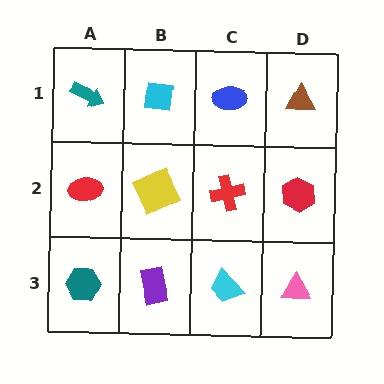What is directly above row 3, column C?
A red cross.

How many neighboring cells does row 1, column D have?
2.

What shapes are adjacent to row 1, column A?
A red ellipse (row 2, column A), a cyan square (row 1, column B).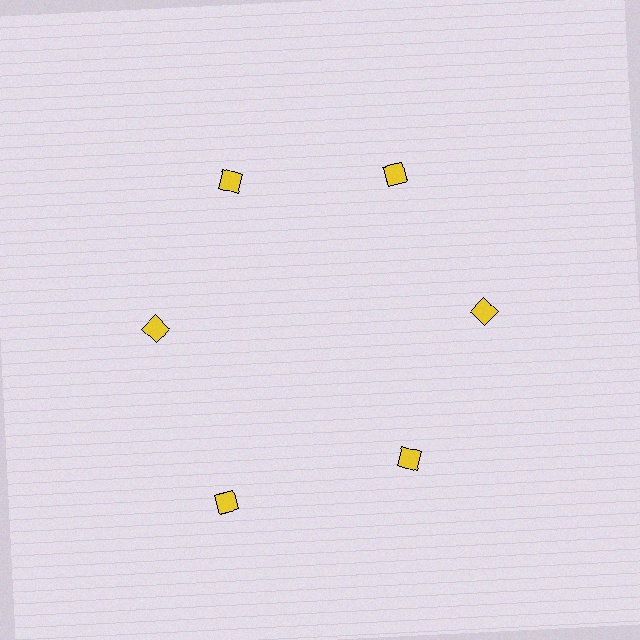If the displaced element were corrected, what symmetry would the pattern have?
It would have 6-fold rotational symmetry — the pattern would map onto itself every 60 degrees.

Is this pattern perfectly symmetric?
No. The 6 yellow squares are arranged in a ring, but one element near the 7 o'clock position is pushed outward from the center, breaking the 6-fold rotational symmetry.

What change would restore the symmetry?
The symmetry would be restored by moving it inward, back onto the ring so that all 6 squares sit at equal angles and equal distance from the center.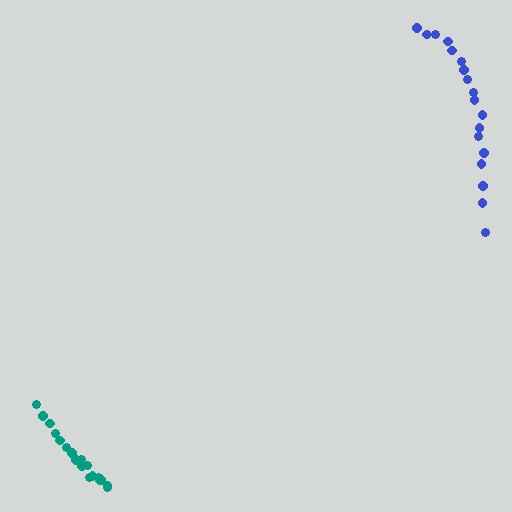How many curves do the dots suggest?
There are 2 distinct paths.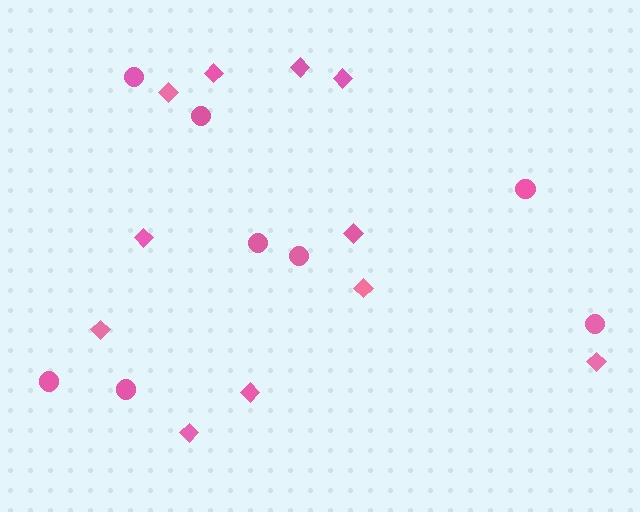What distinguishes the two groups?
There are 2 groups: one group of diamonds (11) and one group of circles (8).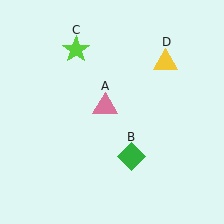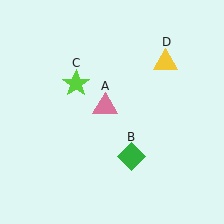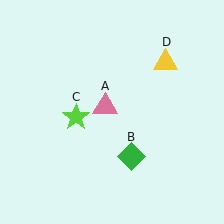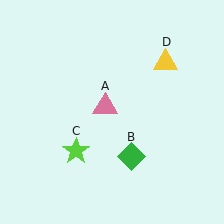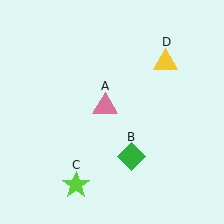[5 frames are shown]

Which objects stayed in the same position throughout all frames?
Pink triangle (object A) and green diamond (object B) and yellow triangle (object D) remained stationary.